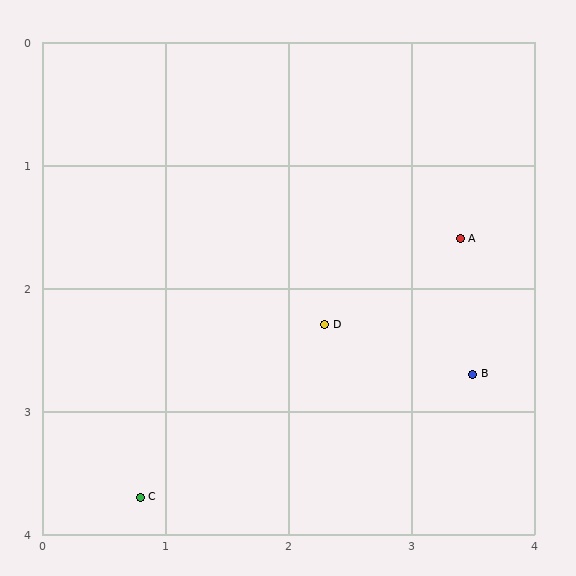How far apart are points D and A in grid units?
Points D and A are about 1.3 grid units apart.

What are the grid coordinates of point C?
Point C is at approximately (0.8, 3.7).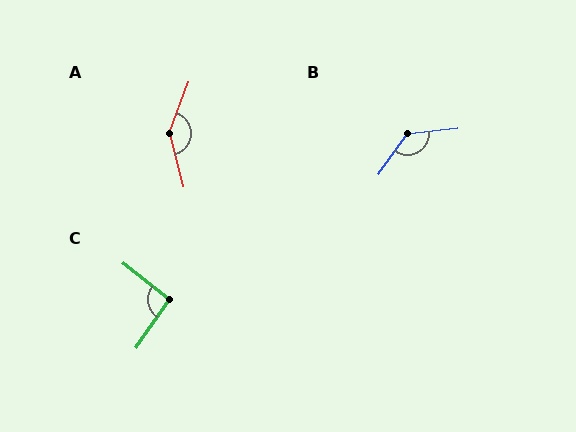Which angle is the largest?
A, at approximately 145 degrees.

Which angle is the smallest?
C, at approximately 93 degrees.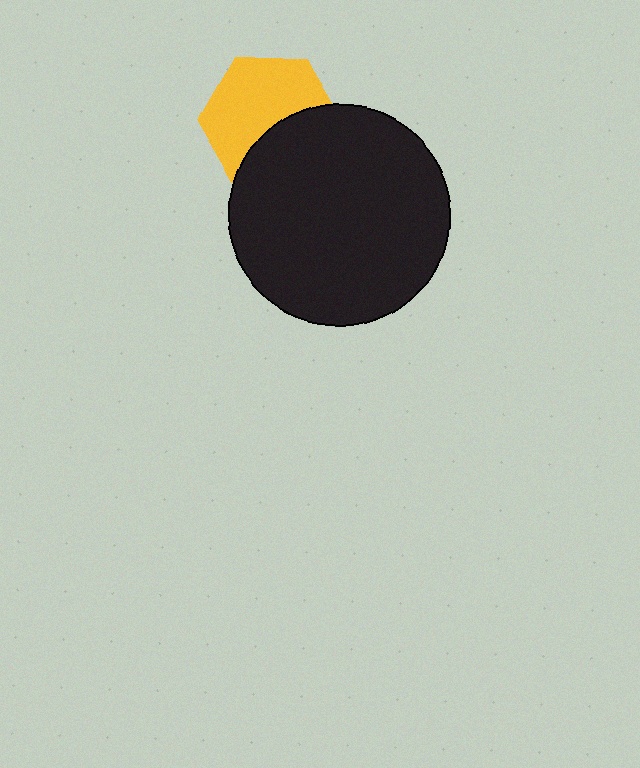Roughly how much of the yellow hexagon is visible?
About half of it is visible (roughly 61%).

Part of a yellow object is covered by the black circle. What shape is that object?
It is a hexagon.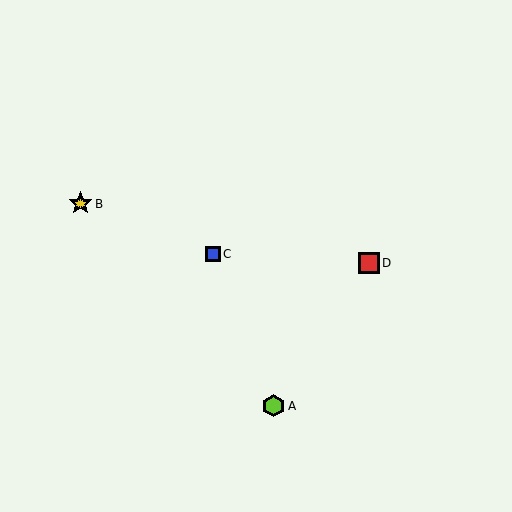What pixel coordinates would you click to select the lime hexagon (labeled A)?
Click at (274, 406) to select the lime hexagon A.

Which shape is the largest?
The yellow star (labeled B) is the largest.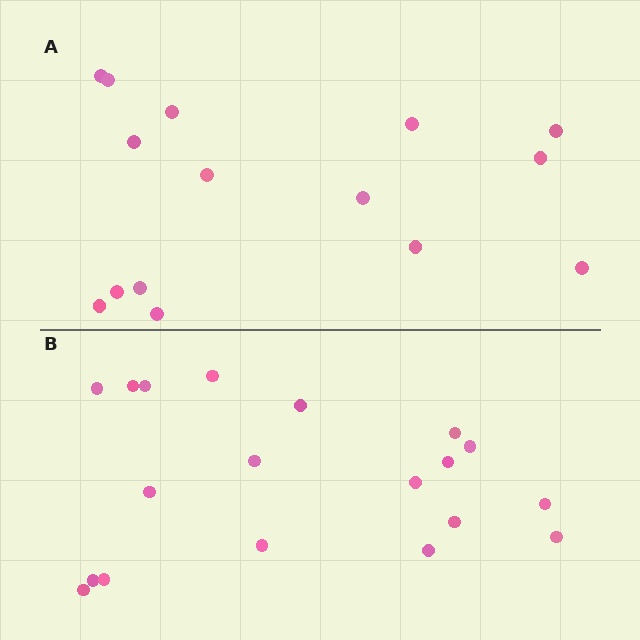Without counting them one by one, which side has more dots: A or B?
Region B (the bottom region) has more dots.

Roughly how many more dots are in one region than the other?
Region B has about 4 more dots than region A.